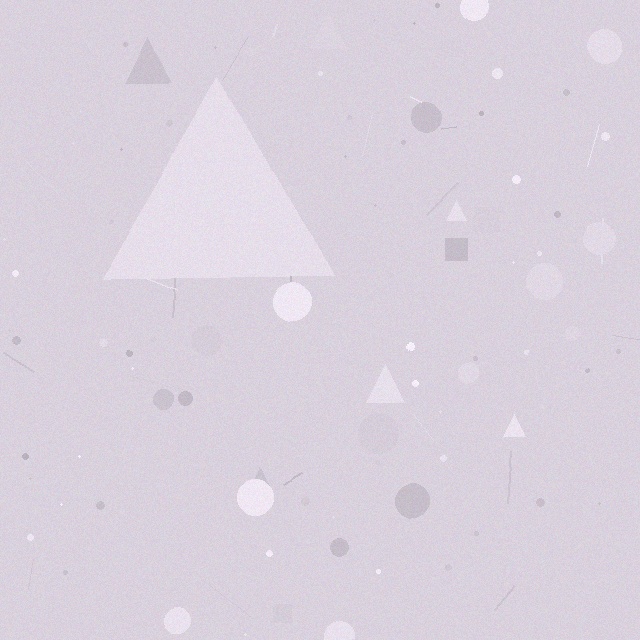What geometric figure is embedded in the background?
A triangle is embedded in the background.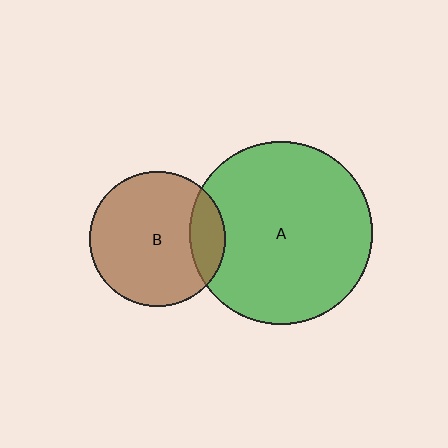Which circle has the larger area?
Circle A (green).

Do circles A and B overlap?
Yes.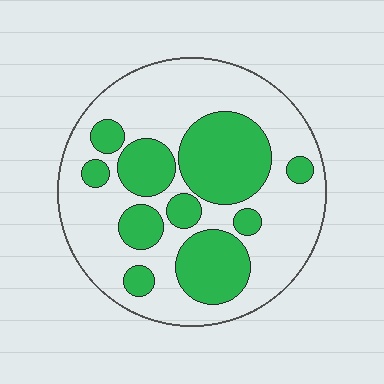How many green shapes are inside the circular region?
10.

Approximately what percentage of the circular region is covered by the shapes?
Approximately 35%.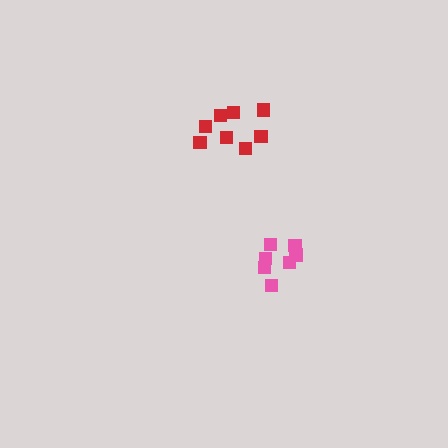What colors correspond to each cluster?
The clusters are colored: red, pink.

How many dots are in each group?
Group 1: 8 dots, Group 2: 7 dots (15 total).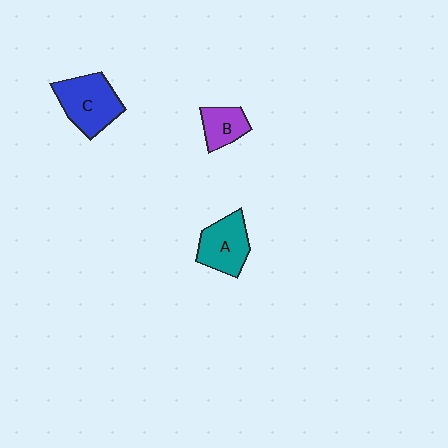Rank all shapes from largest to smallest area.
From largest to smallest: C (blue), A (teal), B (purple).